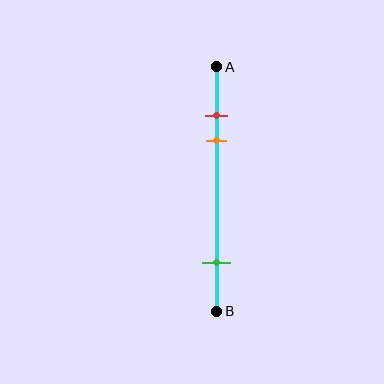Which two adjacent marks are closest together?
The red and orange marks are the closest adjacent pair.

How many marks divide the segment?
There are 3 marks dividing the segment.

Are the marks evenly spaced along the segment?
No, the marks are not evenly spaced.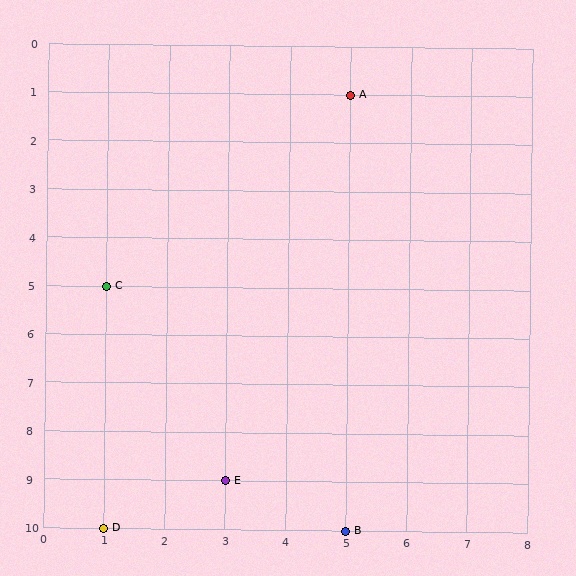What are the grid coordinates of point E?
Point E is at grid coordinates (3, 9).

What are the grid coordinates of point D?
Point D is at grid coordinates (1, 10).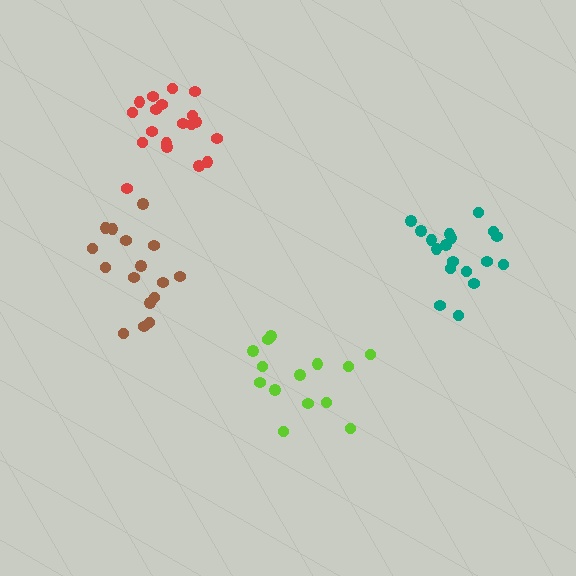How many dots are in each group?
Group 1: 14 dots, Group 2: 19 dots, Group 3: 16 dots, Group 4: 18 dots (67 total).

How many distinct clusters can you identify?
There are 4 distinct clusters.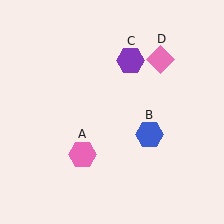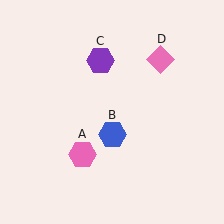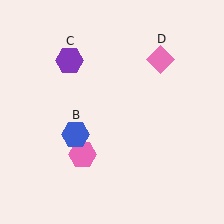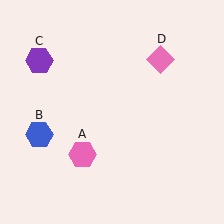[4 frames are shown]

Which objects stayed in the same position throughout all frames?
Pink hexagon (object A) and pink diamond (object D) remained stationary.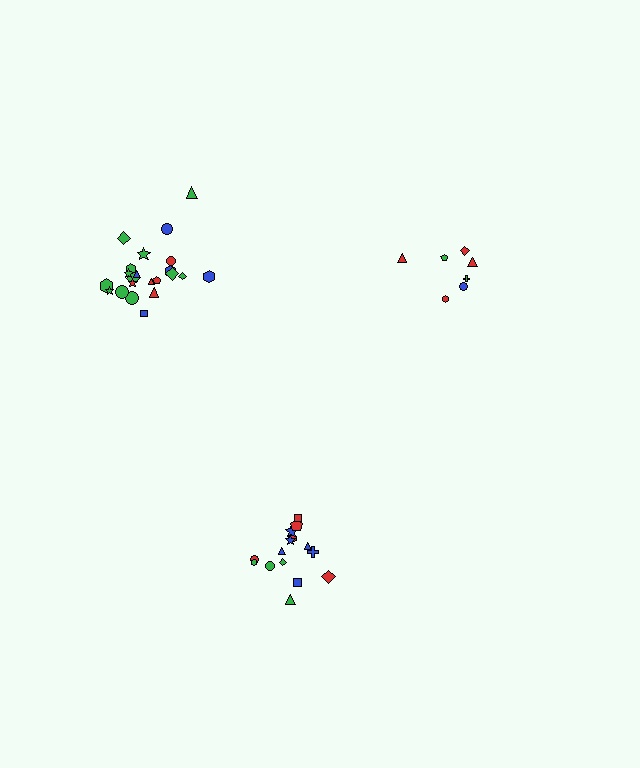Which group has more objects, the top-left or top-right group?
The top-left group.